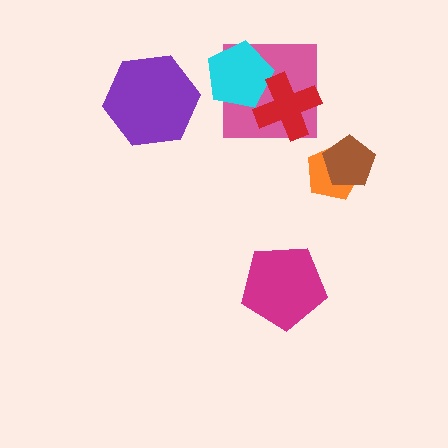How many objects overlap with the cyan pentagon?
2 objects overlap with the cyan pentagon.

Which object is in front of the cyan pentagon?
The red cross is in front of the cyan pentagon.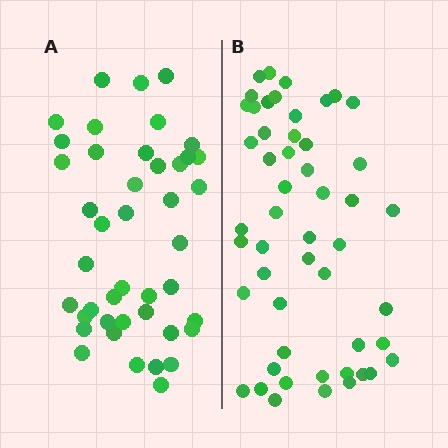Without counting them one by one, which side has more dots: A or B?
Region B (the right region) has more dots.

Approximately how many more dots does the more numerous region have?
Region B has roughly 8 or so more dots than region A.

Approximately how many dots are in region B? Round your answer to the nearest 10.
About 50 dots. (The exact count is 51, which rounds to 50.)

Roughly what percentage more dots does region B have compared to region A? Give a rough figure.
About 20% more.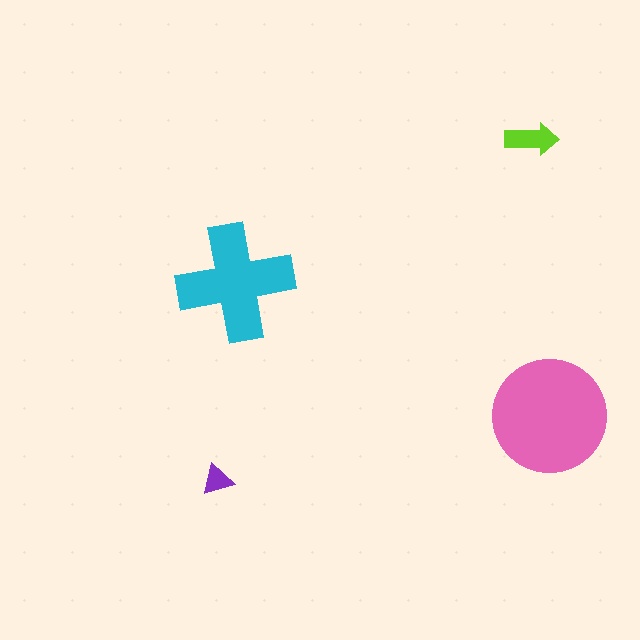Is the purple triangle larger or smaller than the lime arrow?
Smaller.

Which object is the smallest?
The purple triangle.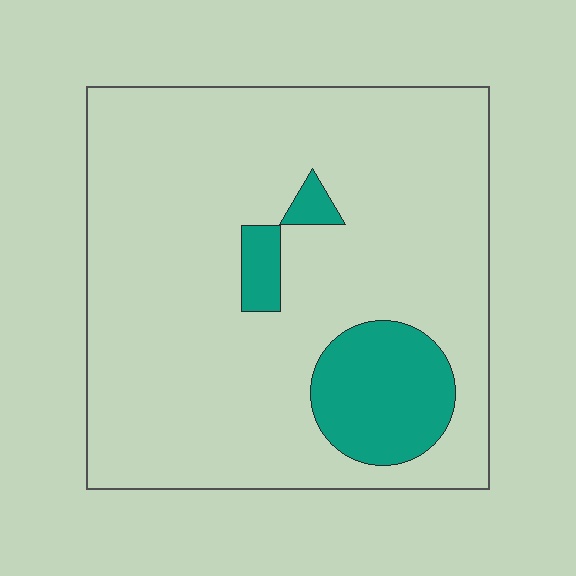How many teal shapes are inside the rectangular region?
3.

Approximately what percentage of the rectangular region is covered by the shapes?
Approximately 15%.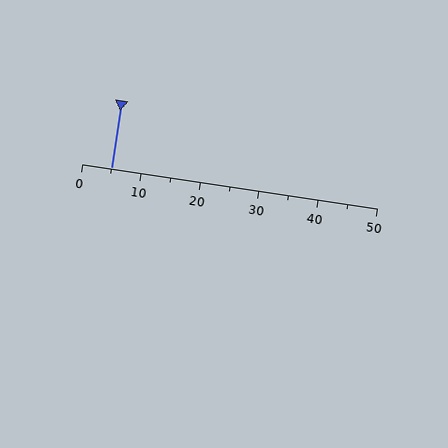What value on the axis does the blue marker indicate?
The marker indicates approximately 5.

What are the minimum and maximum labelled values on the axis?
The axis runs from 0 to 50.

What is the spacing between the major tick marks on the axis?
The major ticks are spaced 10 apart.